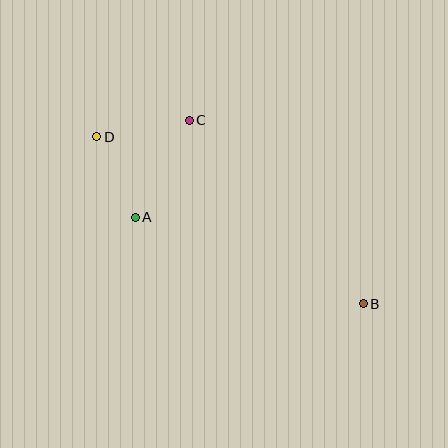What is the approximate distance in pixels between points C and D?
The distance between C and D is approximately 94 pixels.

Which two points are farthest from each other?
Points B and D are farthest from each other.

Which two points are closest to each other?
Points A and D are closest to each other.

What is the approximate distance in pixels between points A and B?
The distance between A and B is approximately 244 pixels.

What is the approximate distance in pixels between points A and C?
The distance between A and C is approximately 111 pixels.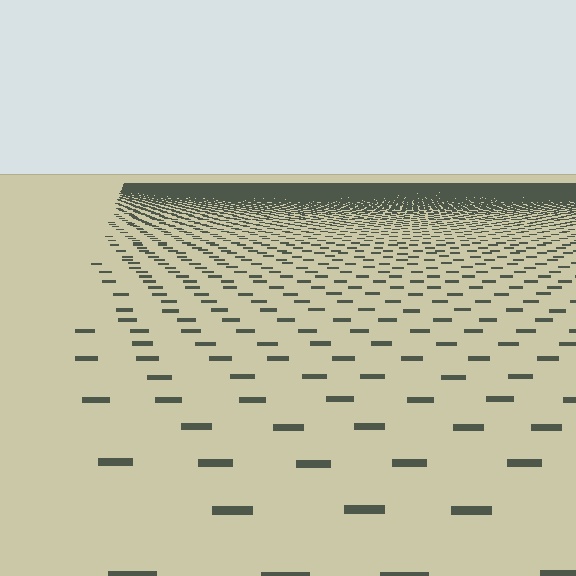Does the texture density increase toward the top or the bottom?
Density increases toward the top.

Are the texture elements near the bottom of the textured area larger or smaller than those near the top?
Larger. Near the bottom, elements are closer to the viewer and appear at a bigger on-screen size.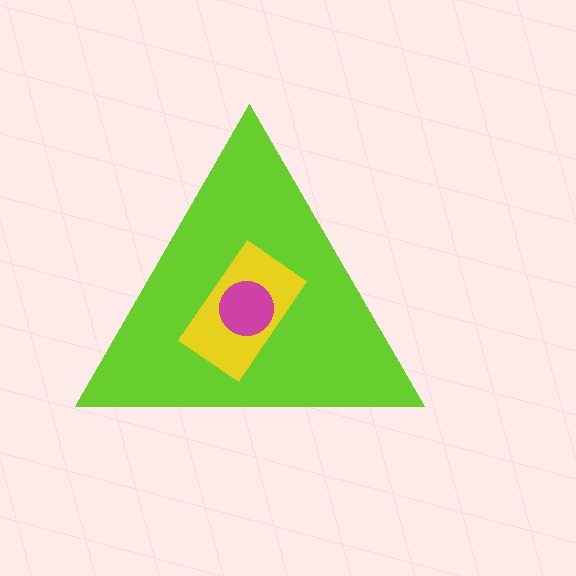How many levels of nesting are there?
3.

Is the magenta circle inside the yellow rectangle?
Yes.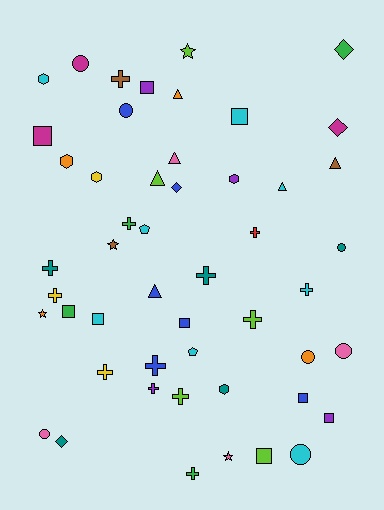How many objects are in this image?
There are 50 objects.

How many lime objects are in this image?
There are 5 lime objects.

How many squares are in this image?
There are 9 squares.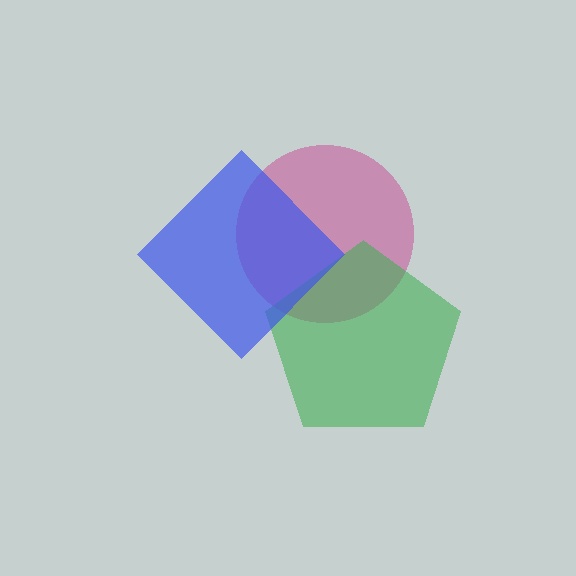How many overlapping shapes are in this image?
There are 3 overlapping shapes in the image.